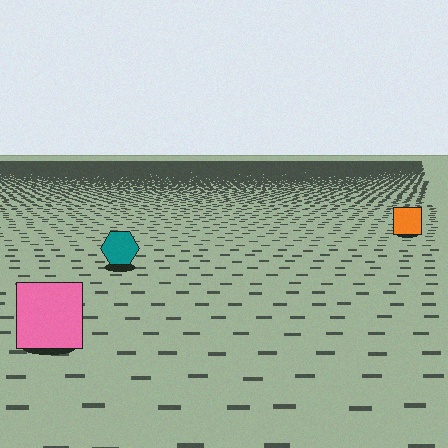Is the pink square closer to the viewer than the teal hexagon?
Yes. The pink square is closer — you can tell from the texture gradient: the ground texture is coarser near it.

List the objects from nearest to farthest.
From nearest to farthest: the pink square, the teal hexagon, the orange square.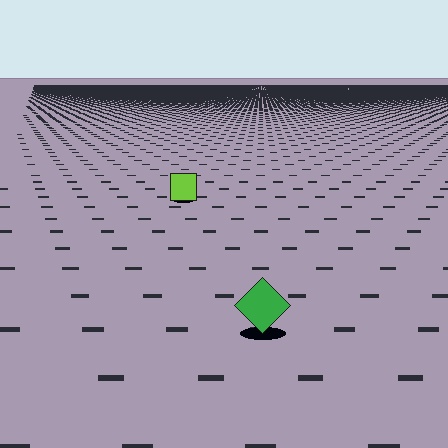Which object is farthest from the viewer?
The lime square is farthest from the viewer. It appears smaller and the ground texture around it is denser.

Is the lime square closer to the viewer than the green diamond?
No. The green diamond is closer — you can tell from the texture gradient: the ground texture is coarser near it.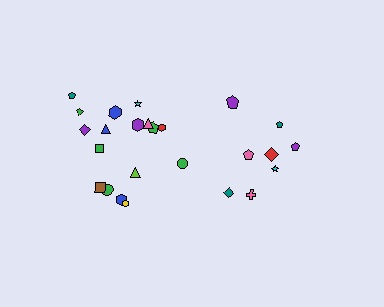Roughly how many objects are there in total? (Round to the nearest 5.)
Roughly 25 objects in total.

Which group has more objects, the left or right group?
The left group.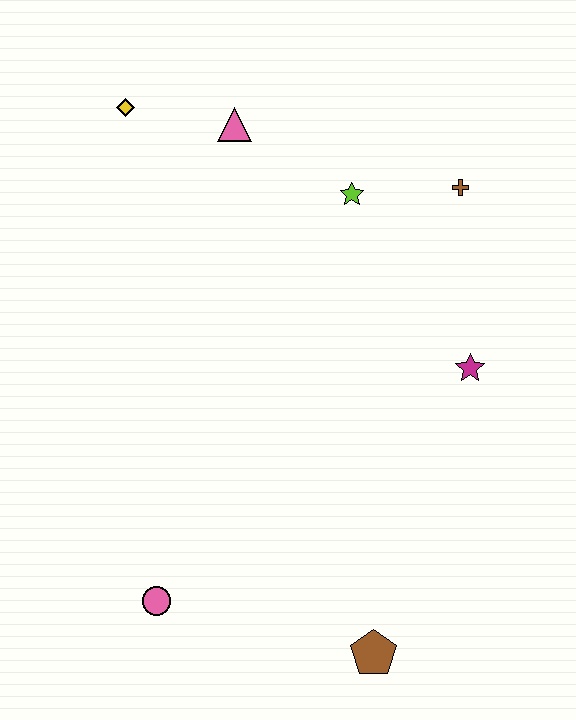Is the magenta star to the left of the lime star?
No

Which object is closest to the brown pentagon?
The pink circle is closest to the brown pentagon.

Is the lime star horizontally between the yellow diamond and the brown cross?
Yes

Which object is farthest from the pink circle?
The brown cross is farthest from the pink circle.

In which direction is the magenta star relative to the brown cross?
The magenta star is below the brown cross.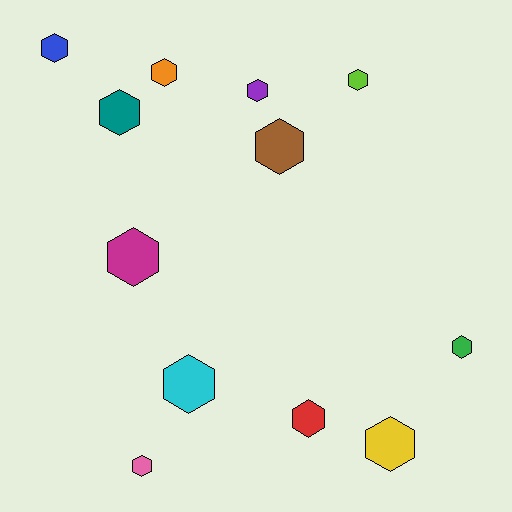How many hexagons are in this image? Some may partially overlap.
There are 12 hexagons.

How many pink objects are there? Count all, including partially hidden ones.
There is 1 pink object.